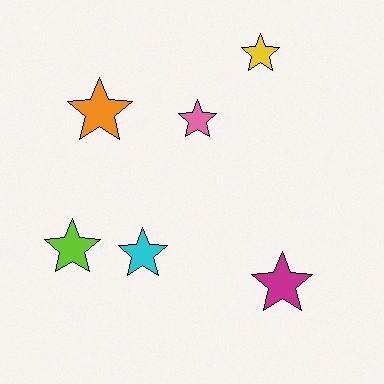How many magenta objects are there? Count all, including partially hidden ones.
There is 1 magenta object.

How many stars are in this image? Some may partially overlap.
There are 6 stars.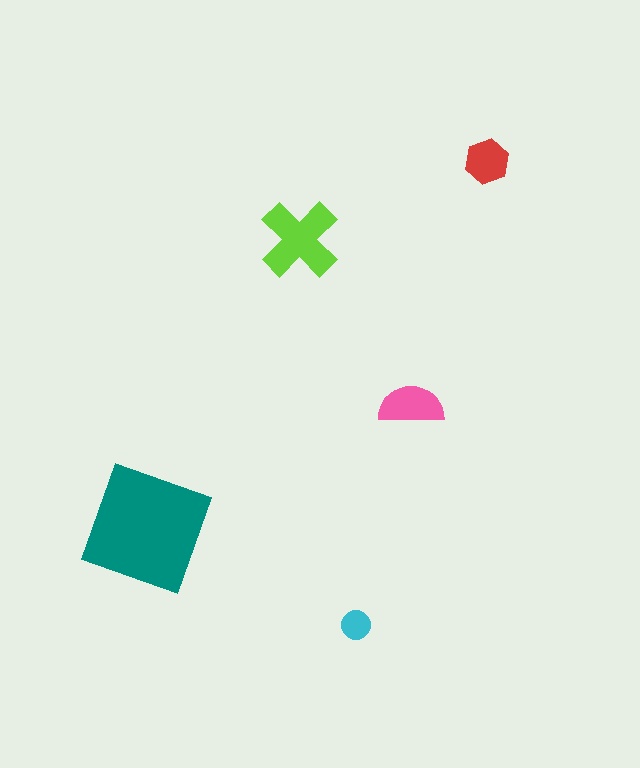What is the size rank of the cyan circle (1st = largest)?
5th.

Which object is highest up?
The red hexagon is topmost.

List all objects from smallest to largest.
The cyan circle, the red hexagon, the pink semicircle, the lime cross, the teal square.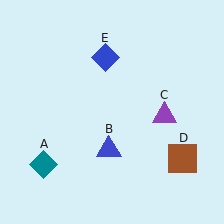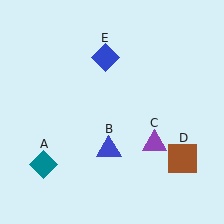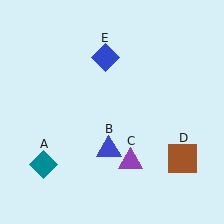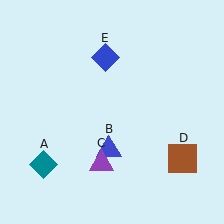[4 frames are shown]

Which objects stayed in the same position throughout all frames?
Teal diamond (object A) and blue triangle (object B) and brown square (object D) and blue diamond (object E) remained stationary.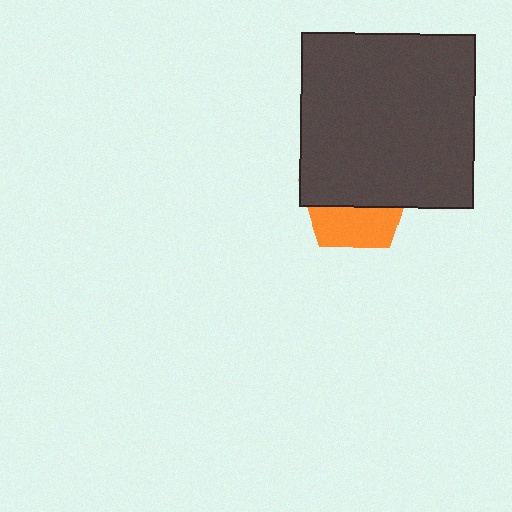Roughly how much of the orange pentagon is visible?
A small part of it is visible (roughly 39%).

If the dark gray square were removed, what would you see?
You would see the complete orange pentagon.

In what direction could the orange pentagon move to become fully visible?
The orange pentagon could move down. That would shift it out from behind the dark gray square entirely.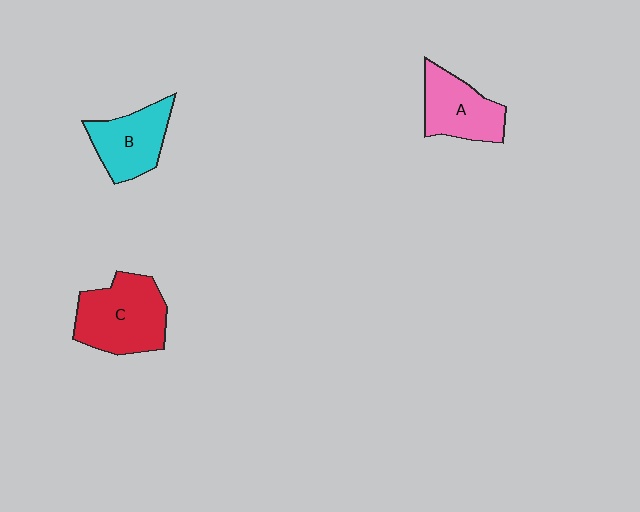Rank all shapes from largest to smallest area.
From largest to smallest: C (red), A (pink), B (cyan).